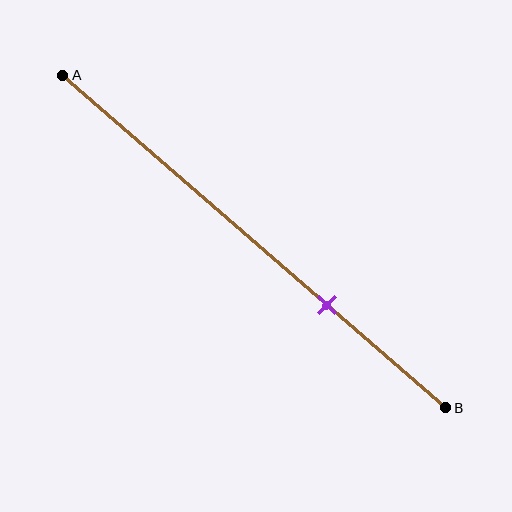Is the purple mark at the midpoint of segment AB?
No, the mark is at about 70% from A, not at the 50% midpoint.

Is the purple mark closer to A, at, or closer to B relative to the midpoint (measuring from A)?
The purple mark is closer to point B than the midpoint of segment AB.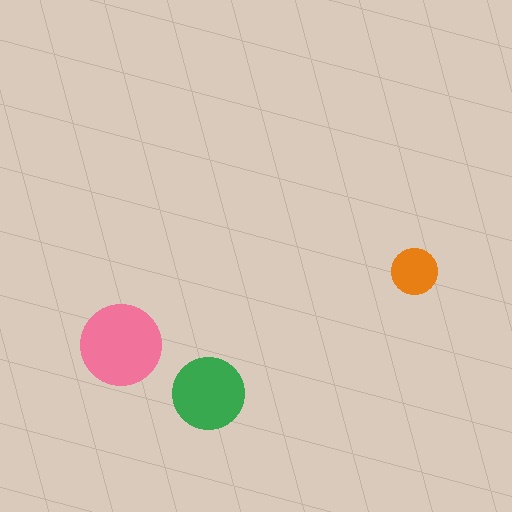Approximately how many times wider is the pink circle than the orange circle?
About 2 times wider.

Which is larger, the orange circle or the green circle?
The green one.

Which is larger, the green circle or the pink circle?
The pink one.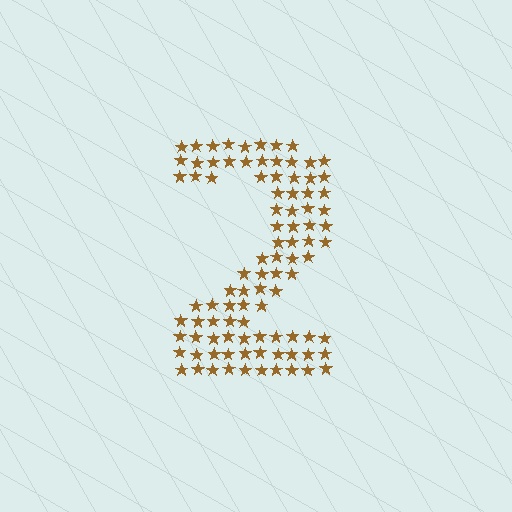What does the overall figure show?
The overall figure shows the digit 2.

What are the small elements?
The small elements are stars.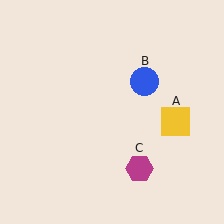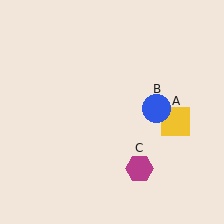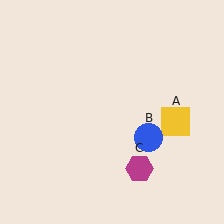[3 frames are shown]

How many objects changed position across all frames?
1 object changed position: blue circle (object B).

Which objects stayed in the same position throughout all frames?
Yellow square (object A) and magenta hexagon (object C) remained stationary.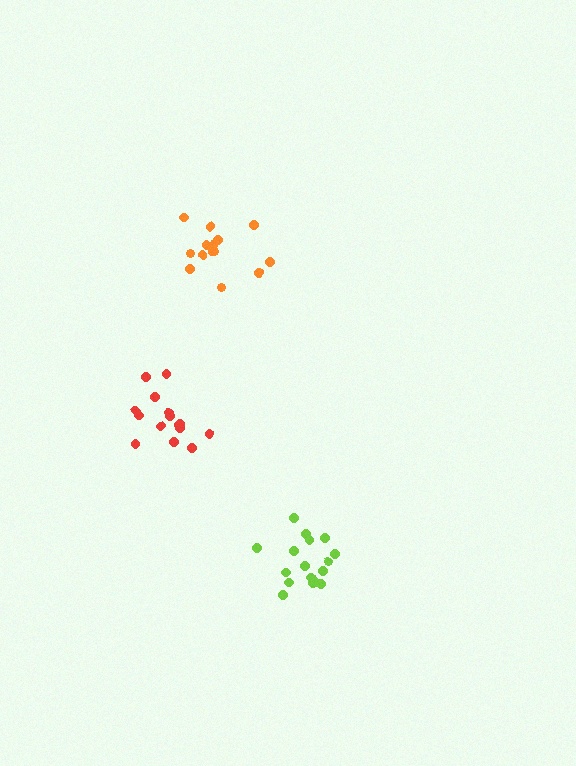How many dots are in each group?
Group 1: 15 dots, Group 2: 17 dots, Group 3: 15 dots (47 total).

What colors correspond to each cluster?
The clusters are colored: red, lime, orange.